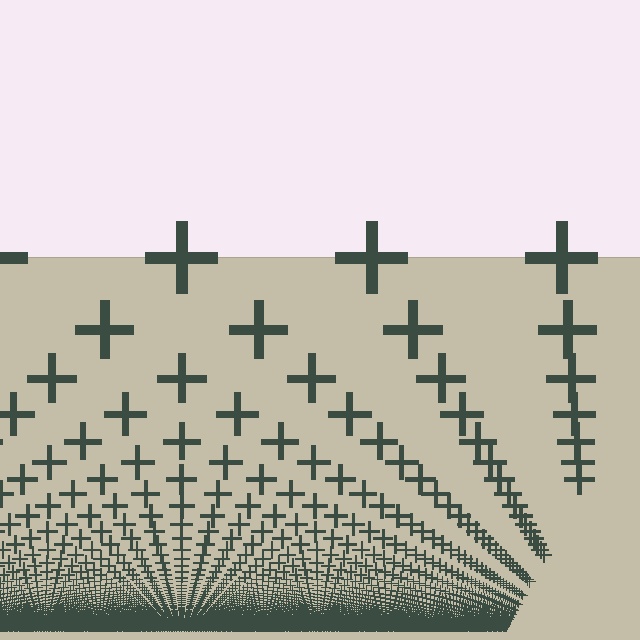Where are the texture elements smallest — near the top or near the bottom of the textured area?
Near the bottom.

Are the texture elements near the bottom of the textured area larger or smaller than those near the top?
Smaller. The gradient is inverted — elements near the bottom are smaller and denser.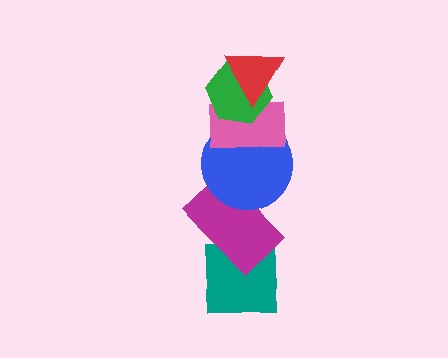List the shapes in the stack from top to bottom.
From top to bottom: the red triangle, the green hexagon, the pink rectangle, the blue circle, the magenta rectangle, the teal square.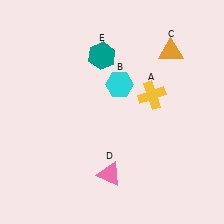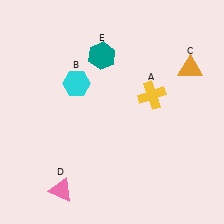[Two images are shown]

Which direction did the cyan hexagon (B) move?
The cyan hexagon (B) moved left.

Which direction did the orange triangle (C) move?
The orange triangle (C) moved right.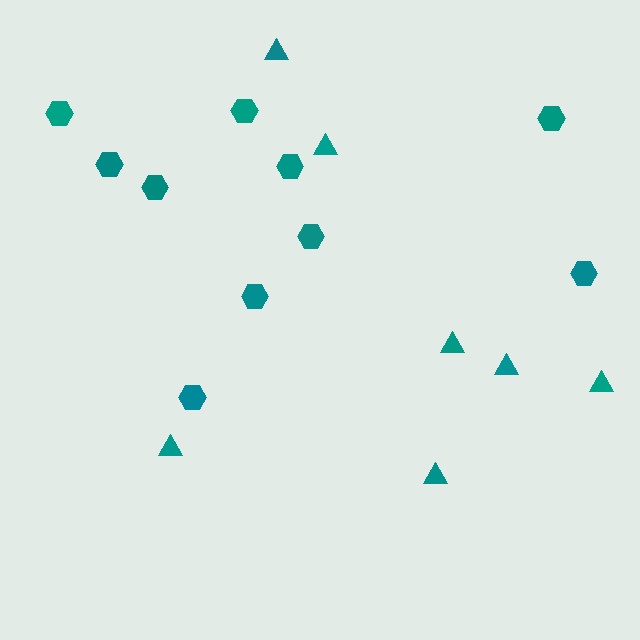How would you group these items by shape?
There are 2 groups: one group of hexagons (10) and one group of triangles (7).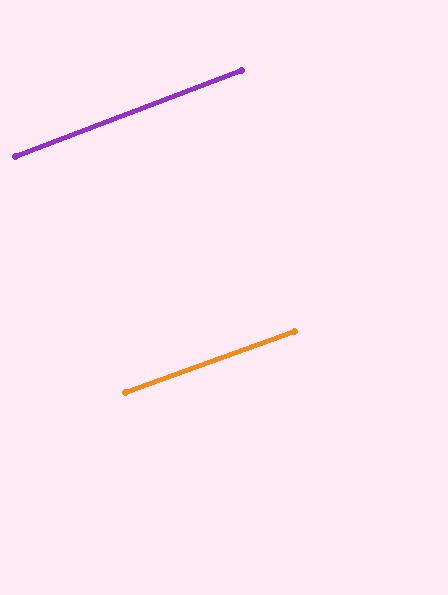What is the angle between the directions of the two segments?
Approximately 1 degree.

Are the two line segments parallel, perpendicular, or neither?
Parallel — their directions differ by only 1.4°.